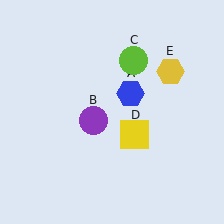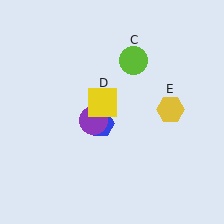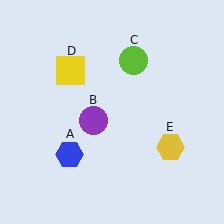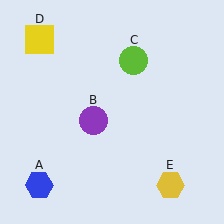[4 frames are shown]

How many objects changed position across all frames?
3 objects changed position: blue hexagon (object A), yellow square (object D), yellow hexagon (object E).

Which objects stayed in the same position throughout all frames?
Purple circle (object B) and lime circle (object C) remained stationary.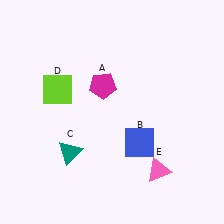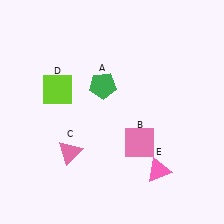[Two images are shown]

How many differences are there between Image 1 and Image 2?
There are 3 differences between the two images.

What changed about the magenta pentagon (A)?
In Image 1, A is magenta. In Image 2, it changed to green.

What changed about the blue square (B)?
In Image 1, B is blue. In Image 2, it changed to pink.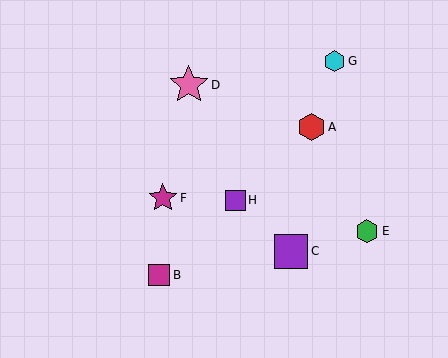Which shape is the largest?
The pink star (labeled D) is the largest.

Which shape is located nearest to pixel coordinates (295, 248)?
The purple square (labeled C) at (291, 251) is nearest to that location.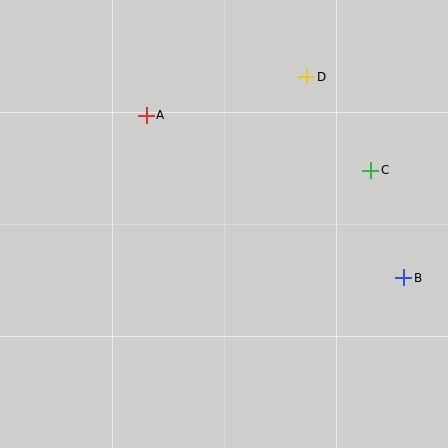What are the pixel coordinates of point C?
Point C is at (371, 170).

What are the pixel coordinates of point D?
Point D is at (307, 77).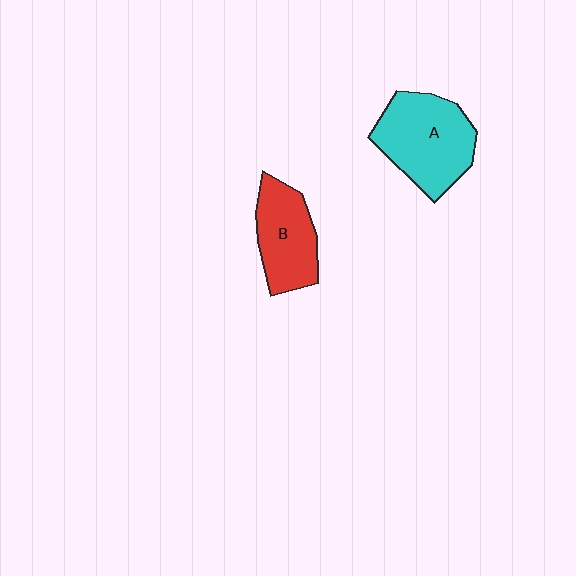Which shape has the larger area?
Shape A (cyan).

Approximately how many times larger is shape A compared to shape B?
Approximately 1.3 times.